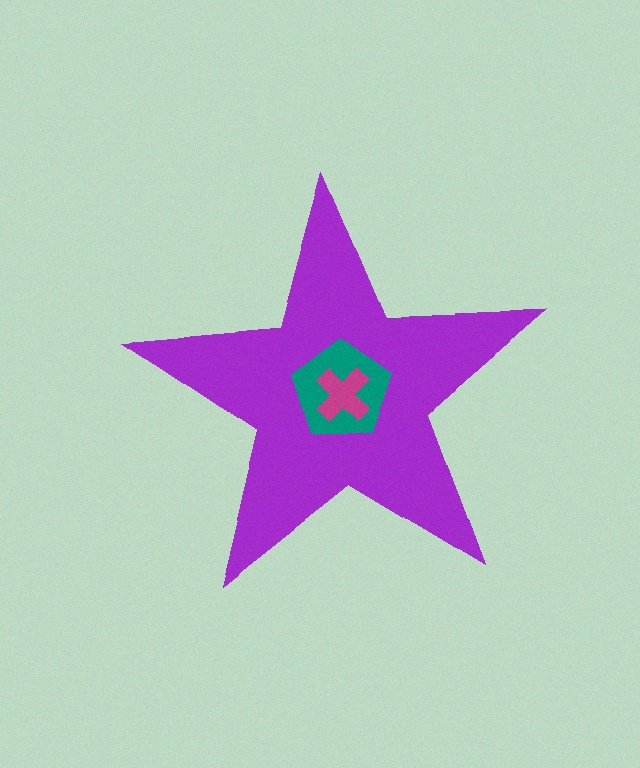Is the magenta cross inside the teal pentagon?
Yes.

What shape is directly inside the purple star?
The teal pentagon.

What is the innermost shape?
The magenta cross.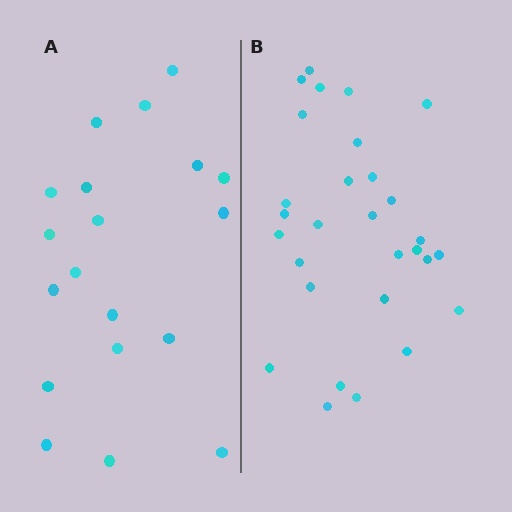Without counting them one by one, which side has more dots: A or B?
Region B (the right region) has more dots.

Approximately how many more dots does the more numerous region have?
Region B has roughly 10 or so more dots than region A.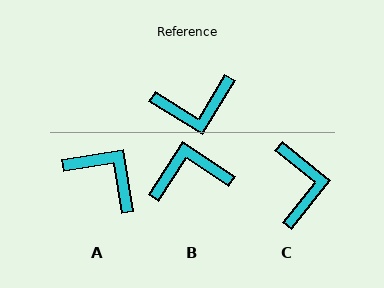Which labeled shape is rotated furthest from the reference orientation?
B, about 178 degrees away.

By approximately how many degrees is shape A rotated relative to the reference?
Approximately 131 degrees counter-clockwise.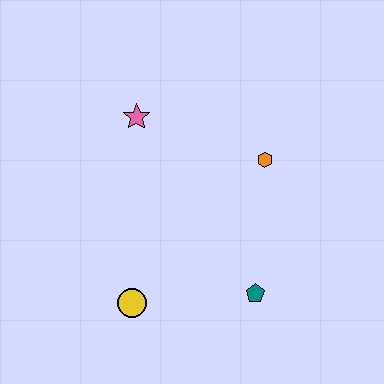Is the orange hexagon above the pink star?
No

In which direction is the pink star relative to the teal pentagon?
The pink star is above the teal pentagon.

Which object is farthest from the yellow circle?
The orange hexagon is farthest from the yellow circle.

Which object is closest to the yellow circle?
The teal pentagon is closest to the yellow circle.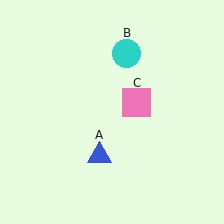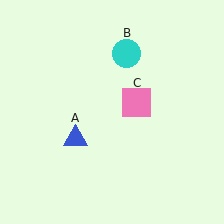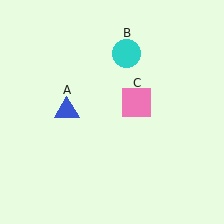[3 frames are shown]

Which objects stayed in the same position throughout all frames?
Cyan circle (object B) and pink square (object C) remained stationary.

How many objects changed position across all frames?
1 object changed position: blue triangle (object A).